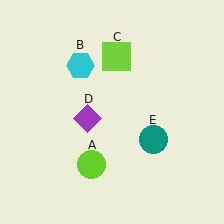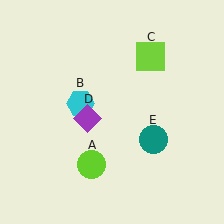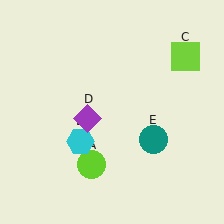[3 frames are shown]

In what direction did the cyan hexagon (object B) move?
The cyan hexagon (object B) moved down.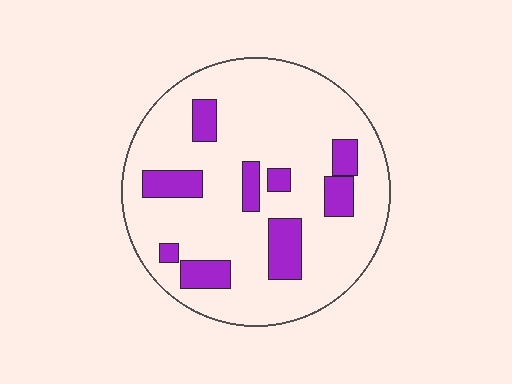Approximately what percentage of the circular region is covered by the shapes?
Approximately 20%.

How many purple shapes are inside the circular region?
9.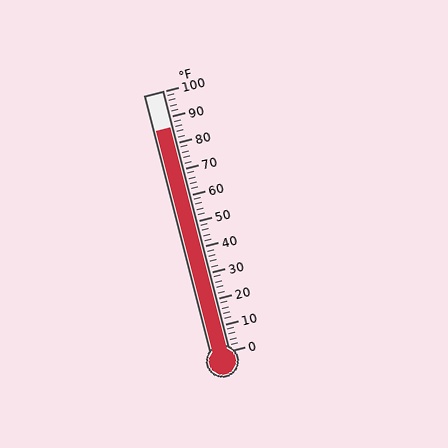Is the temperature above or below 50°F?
The temperature is above 50°F.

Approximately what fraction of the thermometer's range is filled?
The thermometer is filled to approximately 85% of its range.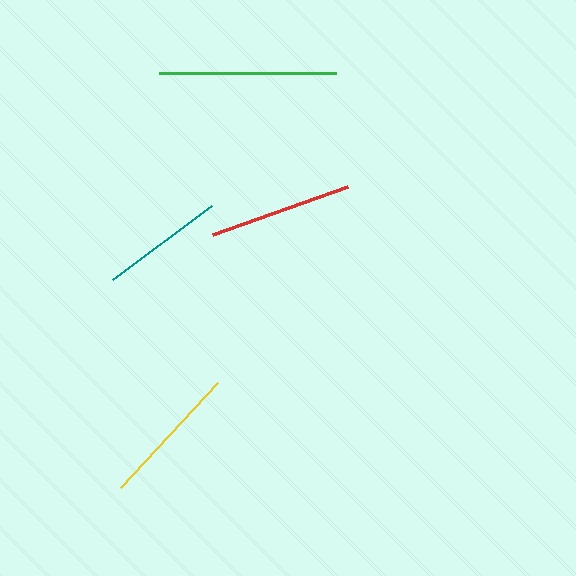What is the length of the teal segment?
The teal segment is approximately 124 pixels long.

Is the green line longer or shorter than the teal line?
The green line is longer than the teal line.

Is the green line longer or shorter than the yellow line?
The green line is longer than the yellow line.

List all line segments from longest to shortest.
From longest to shortest: green, yellow, red, teal.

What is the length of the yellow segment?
The yellow segment is approximately 143 pixels long.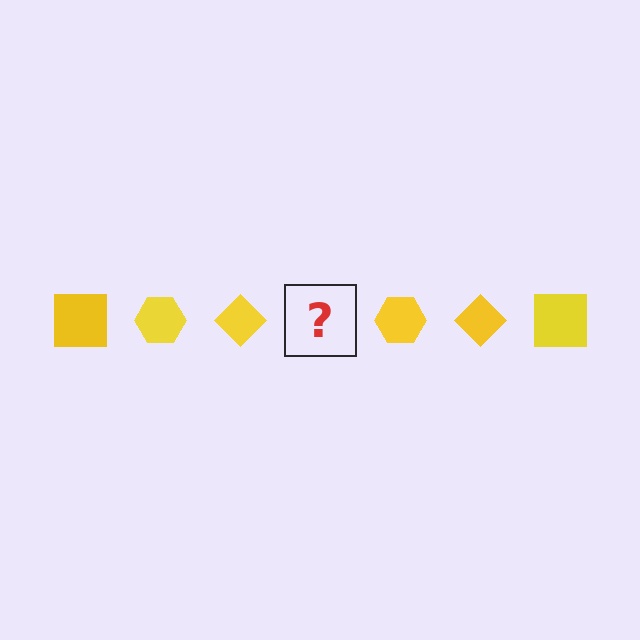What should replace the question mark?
The question mark should be replaced with a yellow square.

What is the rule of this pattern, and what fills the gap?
The rule is that the pattern cycles through square, hexagon, diamond shapes in yellow. The gap should be filled with a yellow square.